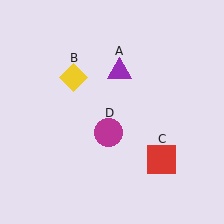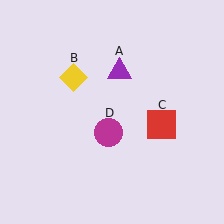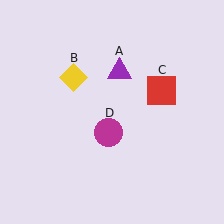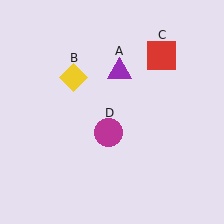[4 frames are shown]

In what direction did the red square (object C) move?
The red square (object C) moved up.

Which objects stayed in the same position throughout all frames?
Purple triangle (object A) and yellow diamond (object B) and magenta circle (object D) remained stationary.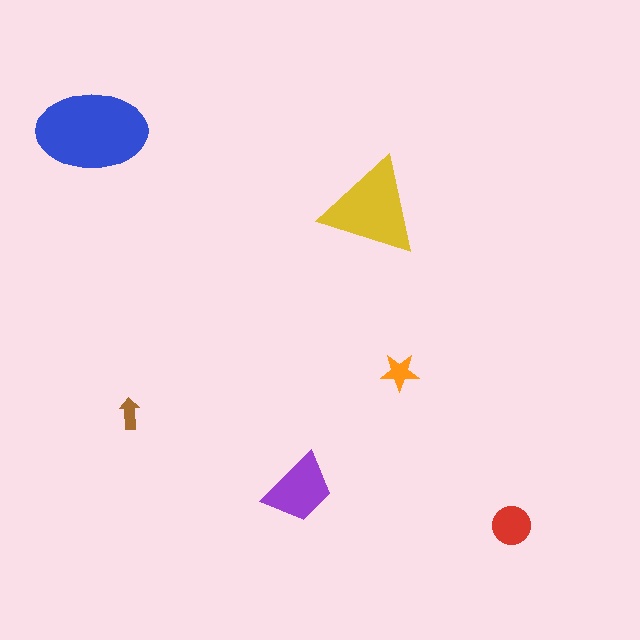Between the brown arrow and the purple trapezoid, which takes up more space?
The purple trapezoid.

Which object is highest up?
The blue ellipse is topmost.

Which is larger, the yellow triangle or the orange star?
The yellow triangle.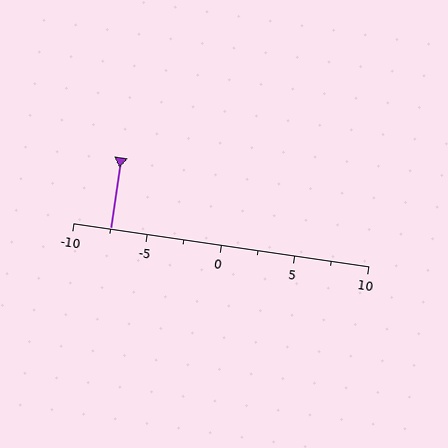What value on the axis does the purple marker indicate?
The marker indicates approximately -7.5.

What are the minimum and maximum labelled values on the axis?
The axis runs from -10 to 10.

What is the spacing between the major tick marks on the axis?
The major ticks are spaced 5 apart.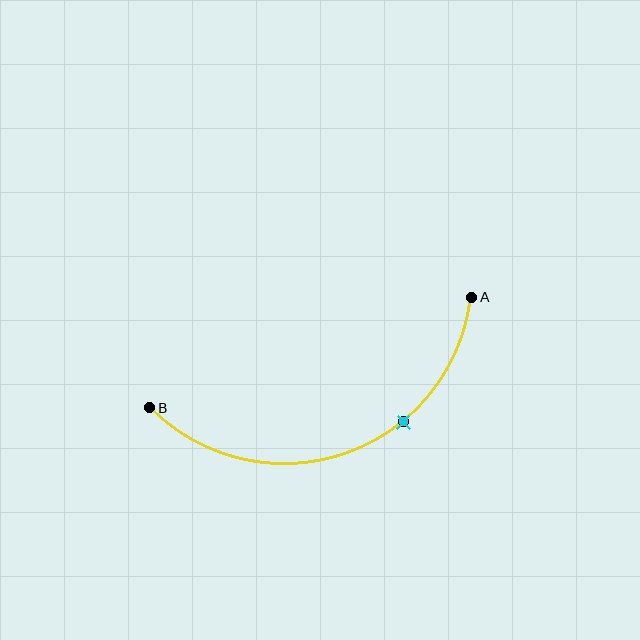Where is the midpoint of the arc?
The arc midpoint is the point on the curve farthest from the straight line joining A and B. It sits below that line.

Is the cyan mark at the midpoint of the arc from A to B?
No. The cyan mark lies on the arc but is closer to endpoint A. The arc midpoint would be at the point on the curve equidistant along the arc from both A and B.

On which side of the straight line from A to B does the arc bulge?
The arc bulges below the straight line connecting A and B.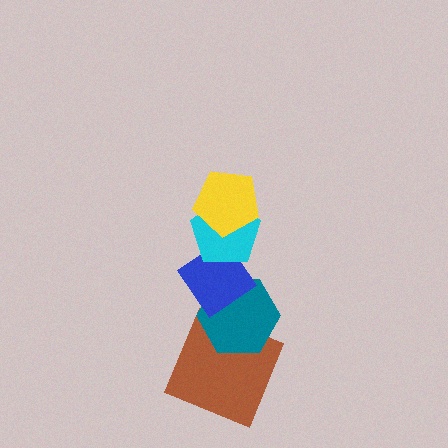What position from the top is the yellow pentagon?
The yellow pentagon is 1st from the top.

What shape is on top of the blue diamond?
The cyan pentagon is on top of the blue diamond.